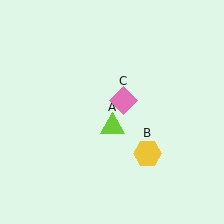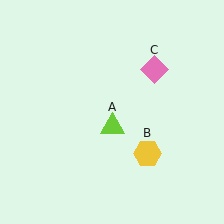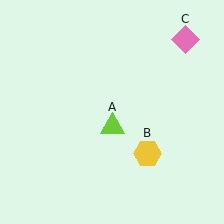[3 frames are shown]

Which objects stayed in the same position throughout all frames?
Lime triangle (object A) and yellow hexagon (object B) remained stationary.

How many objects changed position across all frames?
1 object changed position: pink diamond (object C).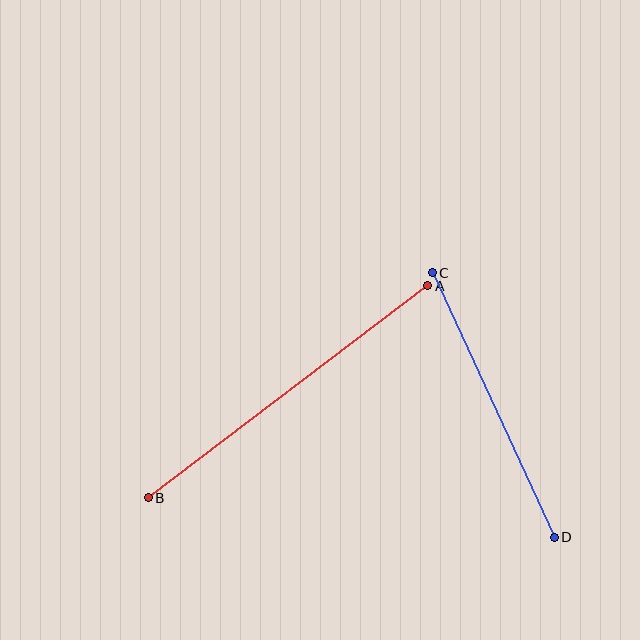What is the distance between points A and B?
The distance is approximately 351 pixels.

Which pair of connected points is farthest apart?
Points A and B are farthest apart.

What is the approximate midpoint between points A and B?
The midpoint is at approximately (288, 392) pixels.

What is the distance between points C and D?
The distance is approximately 291 pixels.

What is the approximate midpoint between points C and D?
The midpoint is at approximately (493, 405) pixels.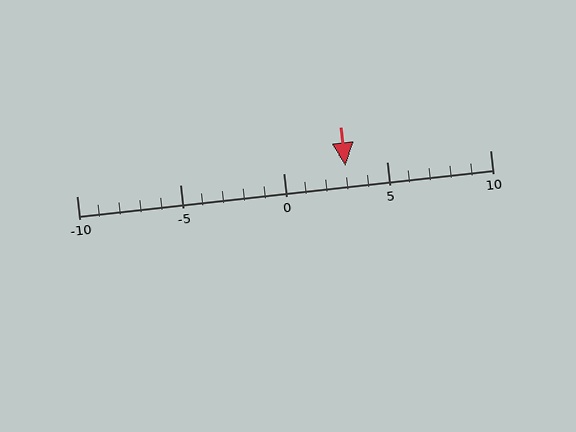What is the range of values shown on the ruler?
The ruler shows values from -10 to 10.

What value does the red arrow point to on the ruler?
The red arrow points to approximately 3.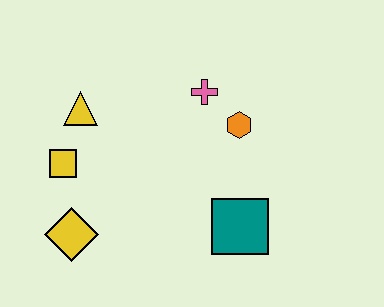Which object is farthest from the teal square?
The yellow triangle is farthest from the teal square.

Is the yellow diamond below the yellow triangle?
Yes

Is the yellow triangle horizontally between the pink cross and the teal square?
No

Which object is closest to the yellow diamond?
The yellow square is closest to the yellow diamond.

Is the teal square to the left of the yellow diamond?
No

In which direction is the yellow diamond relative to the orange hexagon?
The yellow diamond is to the left of the orange hexagon.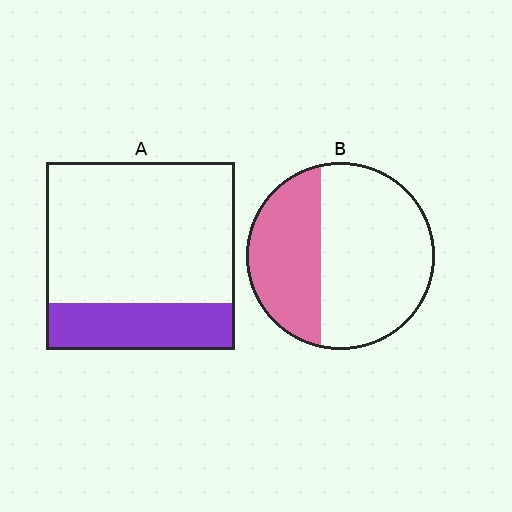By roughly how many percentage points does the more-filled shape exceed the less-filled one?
By roughly 10 percentage points (B over A).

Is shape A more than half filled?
No.